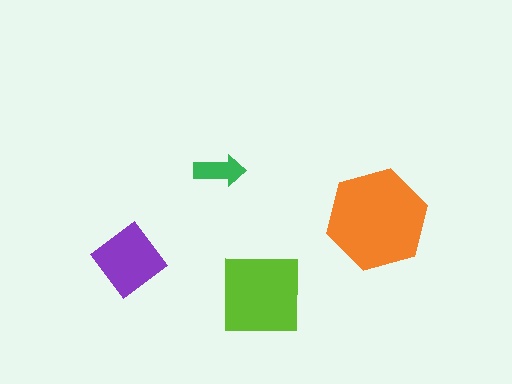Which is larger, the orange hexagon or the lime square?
The orange hexagon.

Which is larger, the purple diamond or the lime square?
The lime square.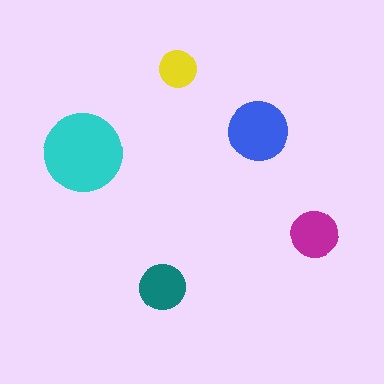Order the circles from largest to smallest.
the cyan one, the blue one, the magenta one, the teal one, the yellow one.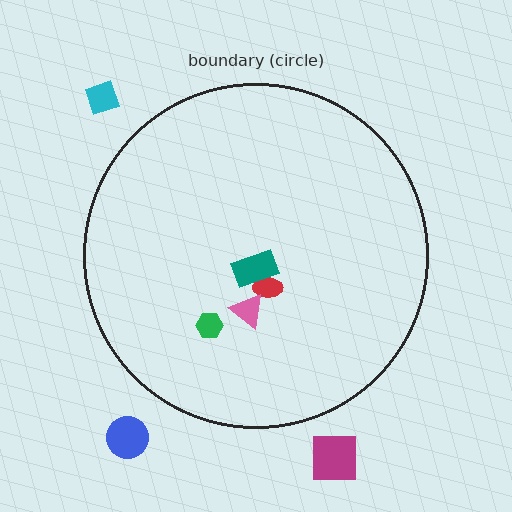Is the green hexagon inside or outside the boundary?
Inside.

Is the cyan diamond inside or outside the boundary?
Outside.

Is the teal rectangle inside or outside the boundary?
Inside.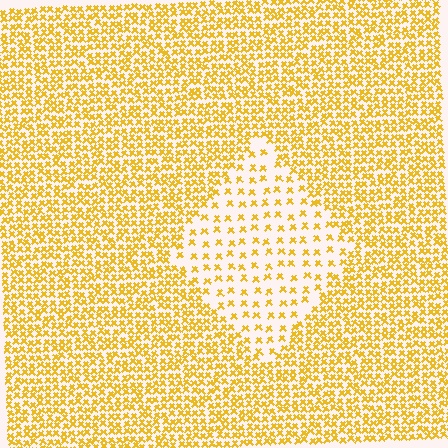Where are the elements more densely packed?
The elements are more densely packed outside the diamond boundary.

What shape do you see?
I see a diamond.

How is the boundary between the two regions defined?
The boundary is defined by a change in element density (approximately 2.6x ratio). All elements are the same color, size, and shape.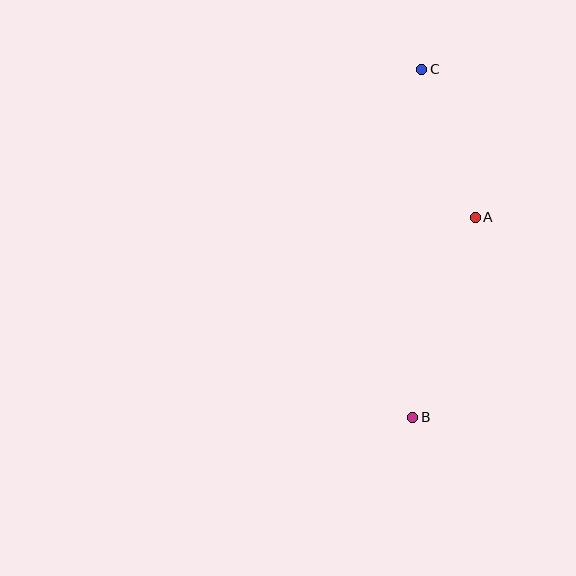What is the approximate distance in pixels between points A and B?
The distance between A and B is approximately 209 pixels.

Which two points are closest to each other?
Points A and C are closest to each other.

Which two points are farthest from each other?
Points B and C are farthest from each other.